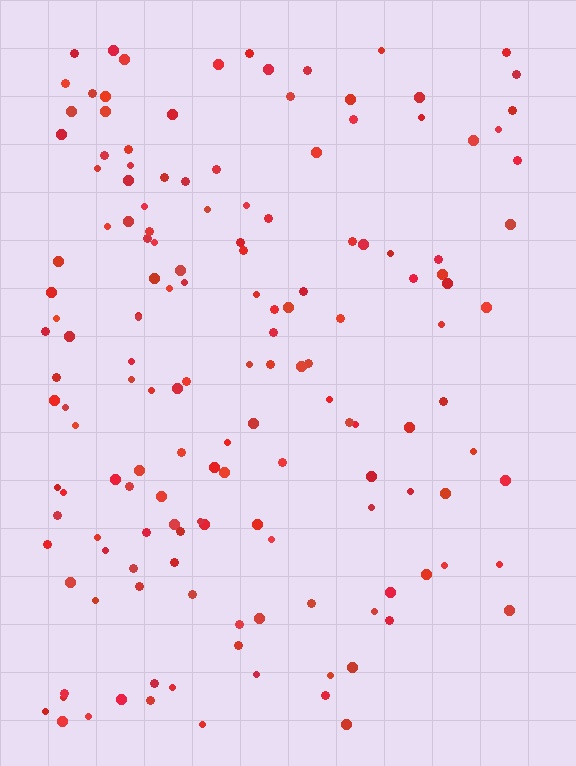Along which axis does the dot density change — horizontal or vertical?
Horizontal.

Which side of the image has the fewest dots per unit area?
The right.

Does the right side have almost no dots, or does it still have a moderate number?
Still a moderate number, just noticeably fewer than the left.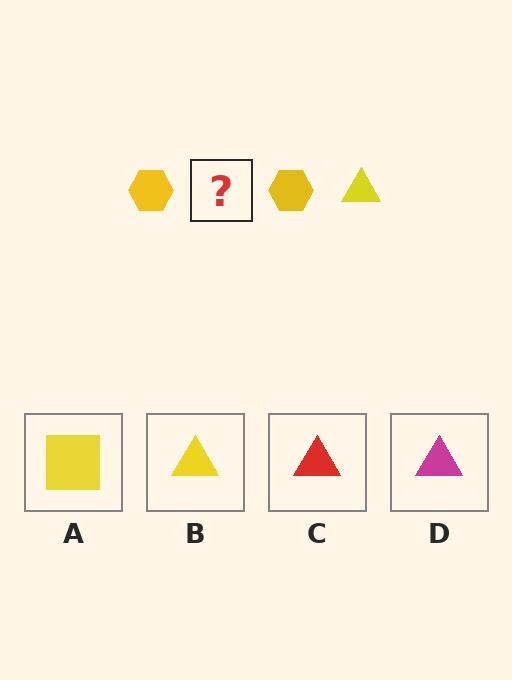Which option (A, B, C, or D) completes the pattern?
B.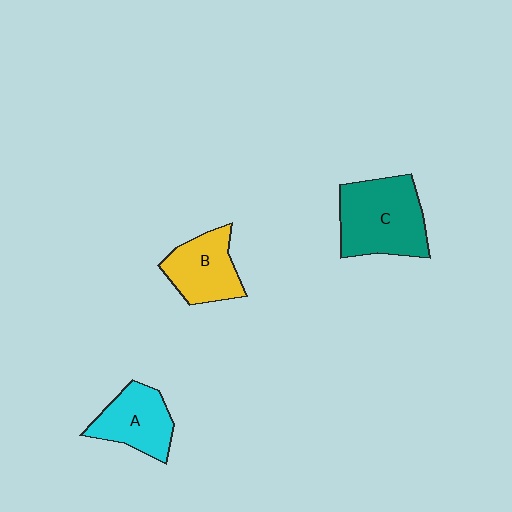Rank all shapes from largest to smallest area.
From largest to smallest: C (teal), B (yellow), A (cyan).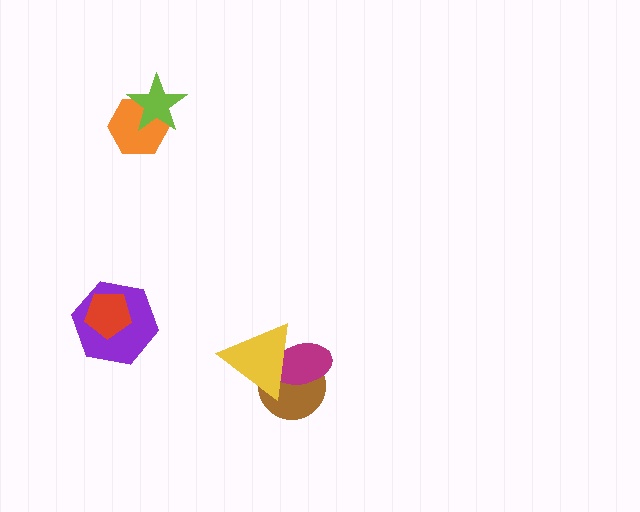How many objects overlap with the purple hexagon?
1 object overlaps with the purple hexagon.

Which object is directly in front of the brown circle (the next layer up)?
The magenta ellipse is directly in front of the brown circle.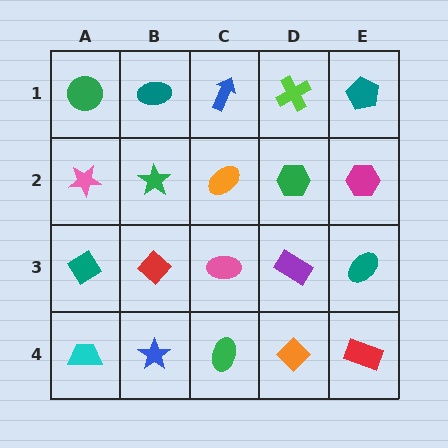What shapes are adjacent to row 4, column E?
A teal ellipse (row 3, column E), an orange diamond (row 4, column D).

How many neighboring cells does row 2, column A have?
3.